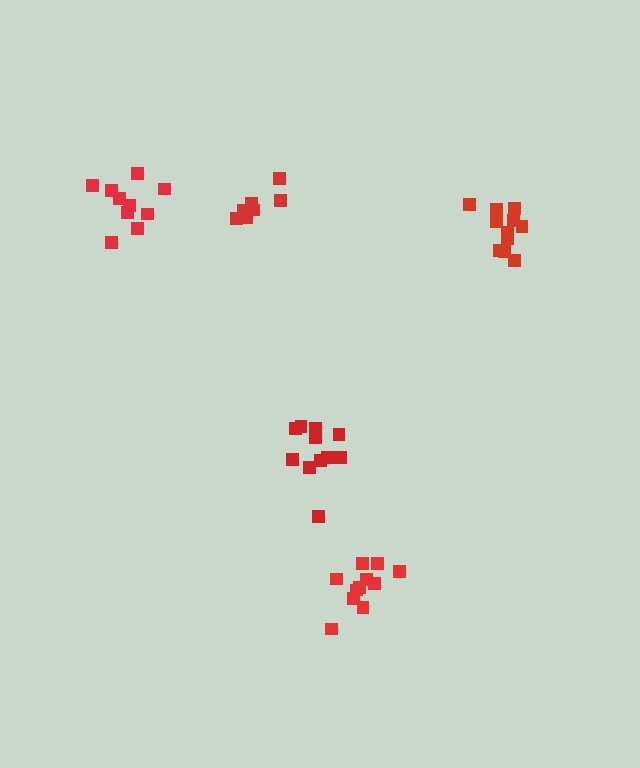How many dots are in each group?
Group 1: 12 dots, Group 2: 7 dots, Group 3: 11 dots, Group 4: 10 dots, Group 5: 11 dots (51 total).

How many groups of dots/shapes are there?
There are 5 groups.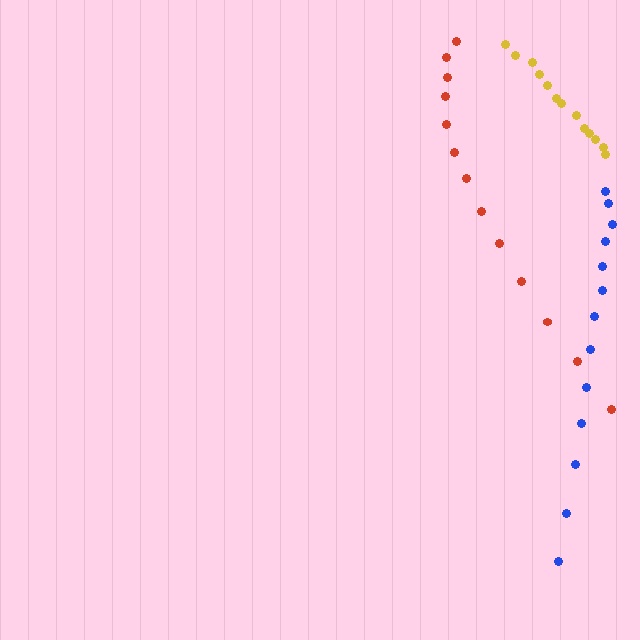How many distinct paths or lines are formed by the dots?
There are 3 distinct paths.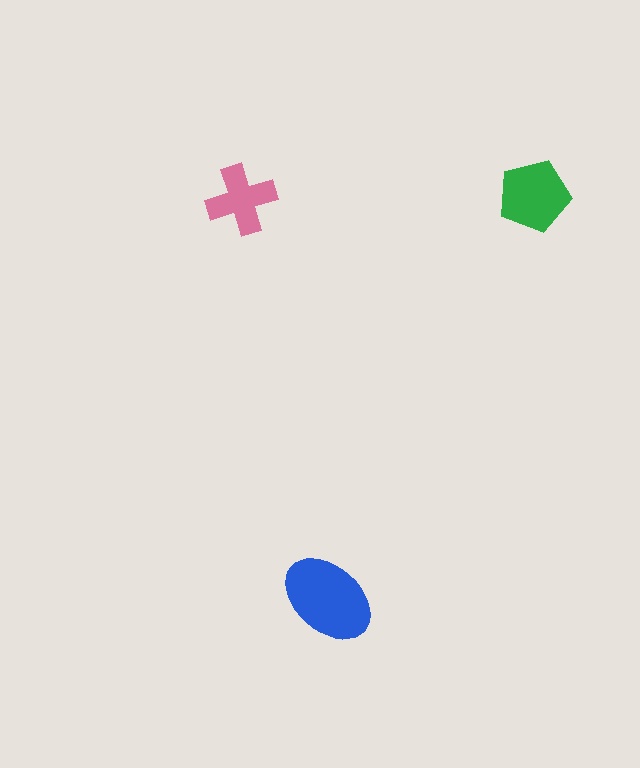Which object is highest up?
The green pentagon is topmost.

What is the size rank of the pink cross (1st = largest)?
3rd.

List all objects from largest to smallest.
The blue ellipse, the green pentagon, the pink cross.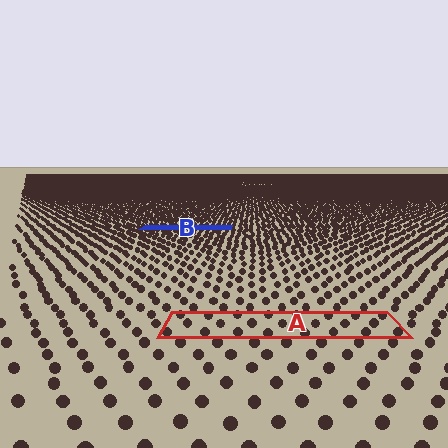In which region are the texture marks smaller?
The texture marks are smaller in region B, because it is farther away.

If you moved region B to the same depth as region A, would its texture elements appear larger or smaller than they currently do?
They would appear larger. At a closer depth, the same texture elements are projected at a bigger on-screen size.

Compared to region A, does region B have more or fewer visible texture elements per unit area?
Region B has more texture elements per unit area — they are packed more densely because it is farther away.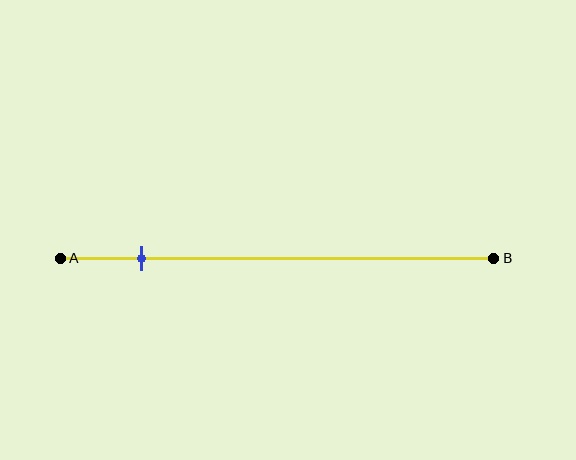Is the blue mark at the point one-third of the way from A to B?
No, the mark is at about 20% from A, not at the 33% one-third point.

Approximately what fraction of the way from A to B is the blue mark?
The blue mark is approximately 20% of the way from A to B.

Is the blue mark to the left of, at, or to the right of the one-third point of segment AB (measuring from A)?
The blue mark is to the left of the one-third point of segment AB.